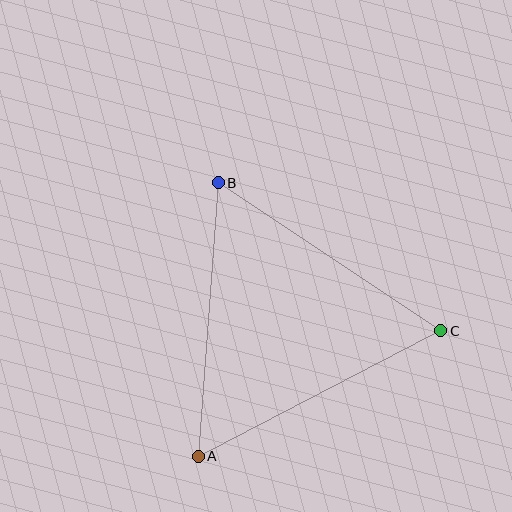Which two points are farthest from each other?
Points A and B are farthest from each other.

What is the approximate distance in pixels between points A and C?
The distance between A and C is approximately 273 pixels.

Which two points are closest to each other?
Points B and C are closest to each other.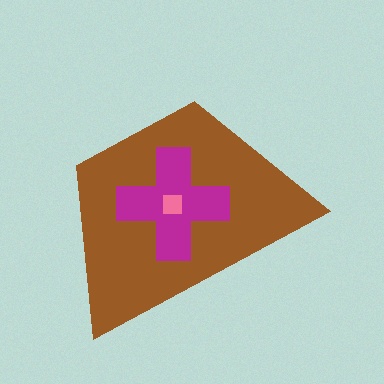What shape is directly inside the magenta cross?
The pink square.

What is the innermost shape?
The pink square.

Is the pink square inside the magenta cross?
Yes.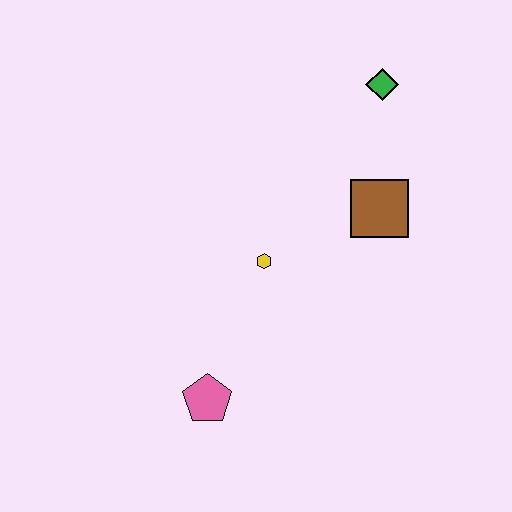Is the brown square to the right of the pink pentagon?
Yes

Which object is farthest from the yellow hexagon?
The green diamond is farthest from the yellow hexagon.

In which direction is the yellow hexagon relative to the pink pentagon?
The yellow hexagon is above the pink pentagon.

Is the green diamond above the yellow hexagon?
Yes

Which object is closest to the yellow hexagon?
The brown square is closest to the yellow hexagon.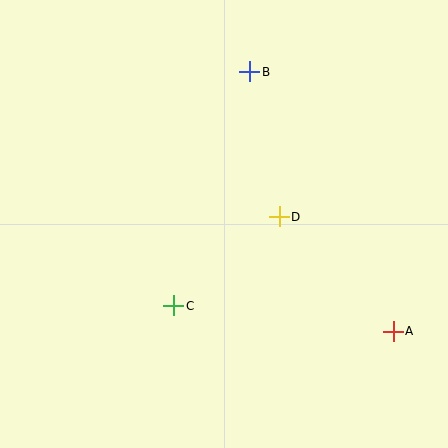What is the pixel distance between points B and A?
The distance between B and A is 296 pixels.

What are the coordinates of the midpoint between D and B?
The midpoint between D and B is at (265, 144).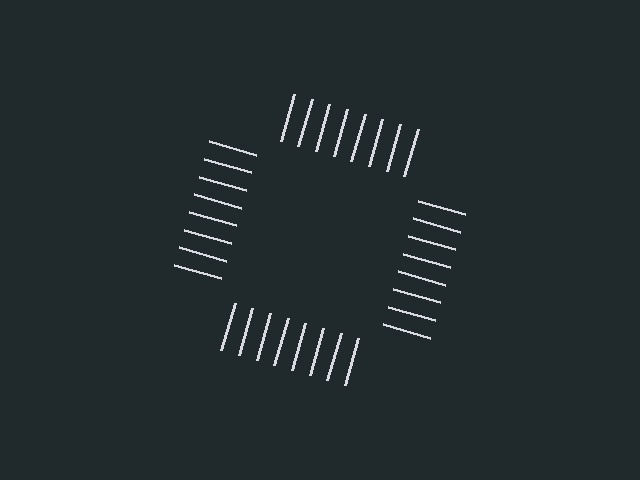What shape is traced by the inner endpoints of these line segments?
An illusory square — the line segments terminate on its edges but no continuous stroke is drawn.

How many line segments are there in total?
32 — 8 along each of the 4 edges.